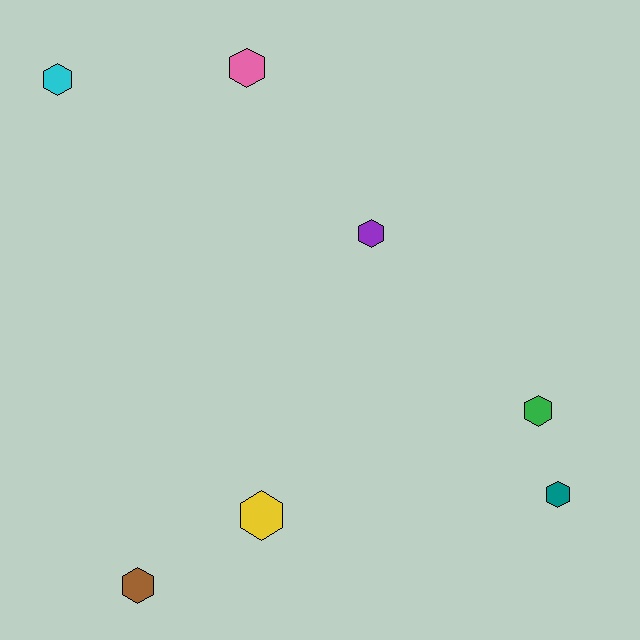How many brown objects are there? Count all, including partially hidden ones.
There is 1 brown object.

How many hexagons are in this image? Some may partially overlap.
There are 7 hexagons.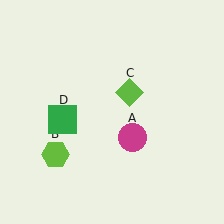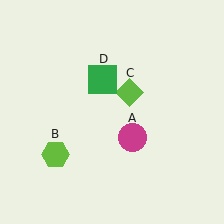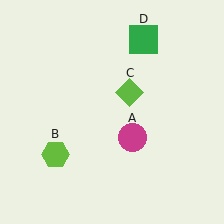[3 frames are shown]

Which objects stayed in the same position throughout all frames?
Magenta circle (object A) and lime hexagon (object B) and lime diamond (object C) remained stationary.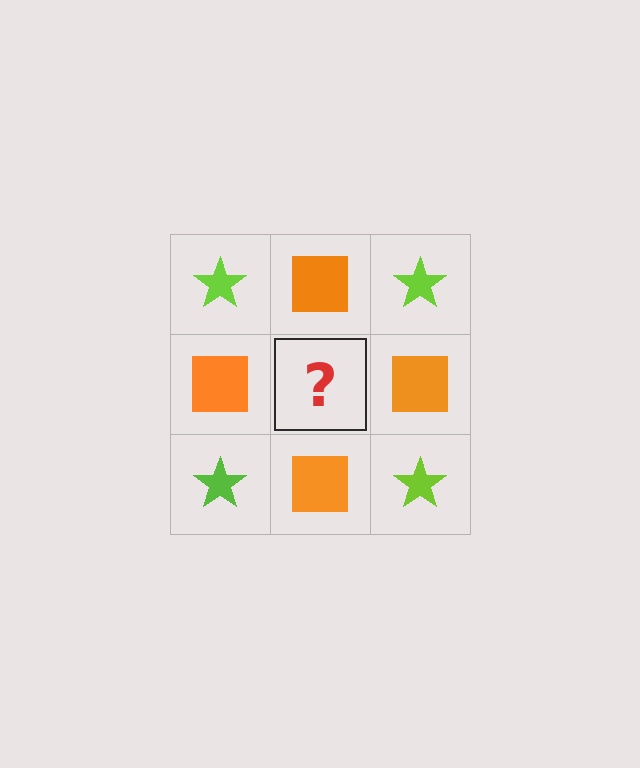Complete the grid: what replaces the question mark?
The question mark should be replaced with a lime star.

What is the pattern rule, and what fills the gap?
The rule is that it alternates lime star and orange square in a checkerboard pattern. The gap should be filled with a lime star.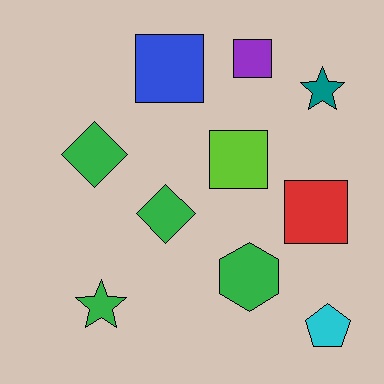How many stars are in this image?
There are 2 stars.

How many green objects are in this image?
There are 4 green objects.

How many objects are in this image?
There are 10 objects.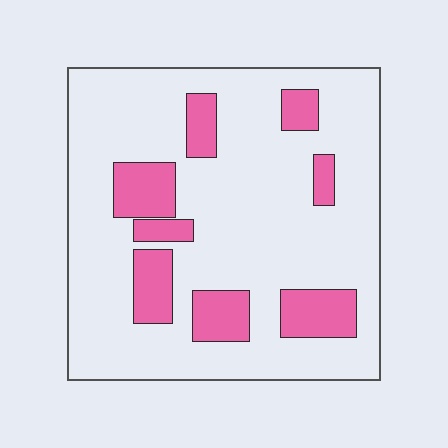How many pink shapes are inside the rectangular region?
8.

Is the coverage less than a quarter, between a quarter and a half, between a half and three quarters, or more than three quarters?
Less than a quarter.